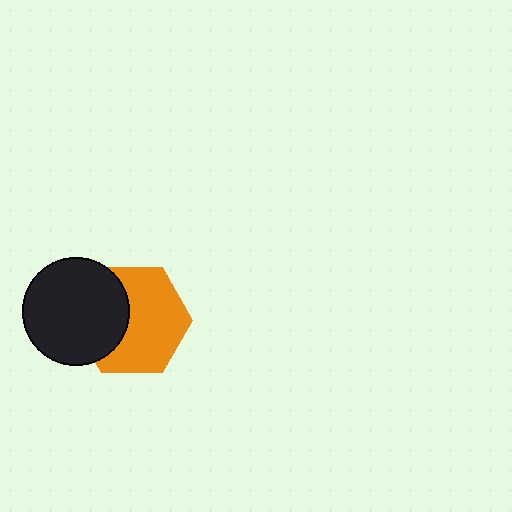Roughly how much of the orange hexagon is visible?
About half of it is visible (roughly 64%).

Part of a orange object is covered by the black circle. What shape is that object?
It is a hexagon.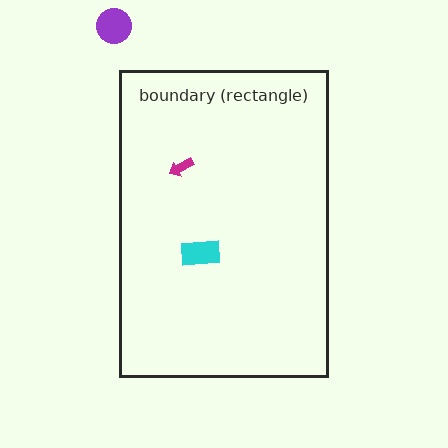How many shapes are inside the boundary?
2 inside, 1 outside.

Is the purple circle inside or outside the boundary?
Outside.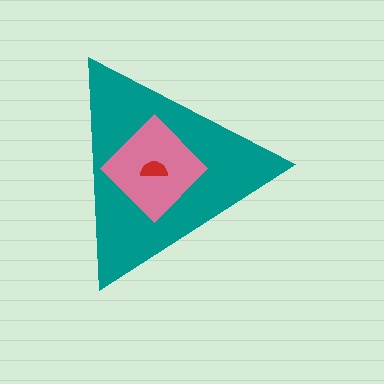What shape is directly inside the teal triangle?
The pink diamond.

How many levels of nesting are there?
3.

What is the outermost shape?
The teal triangle.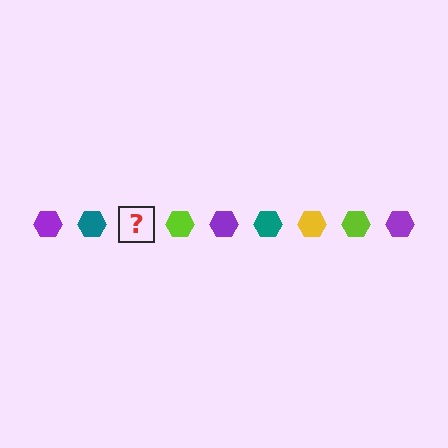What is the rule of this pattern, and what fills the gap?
The rule is that the pattern cycles through purple, teal, yellow, lime hexagons. The gap should be filled with a yellow hexagon.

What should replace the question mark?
The question mark should be replaced with a yellow hexagon.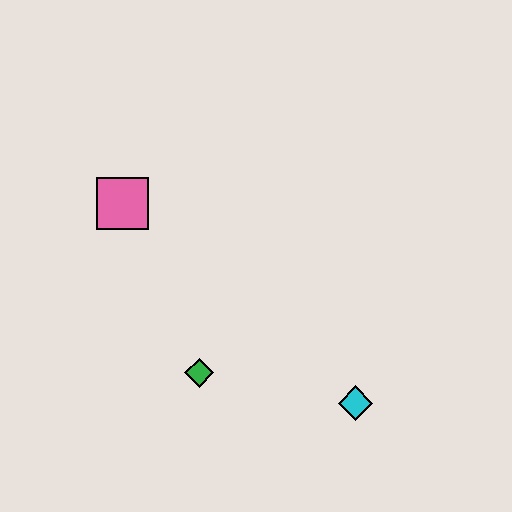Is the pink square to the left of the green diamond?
Yes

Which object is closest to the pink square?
The green diamond is closest to the pink square.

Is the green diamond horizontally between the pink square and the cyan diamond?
Yes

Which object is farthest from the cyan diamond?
The pink square is farthest from the cyan diamond.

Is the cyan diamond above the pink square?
No